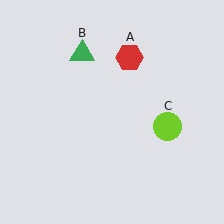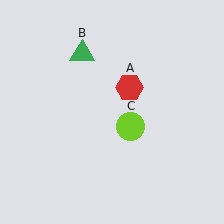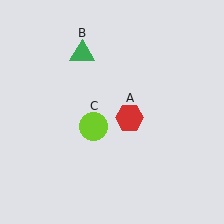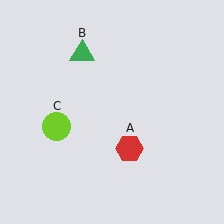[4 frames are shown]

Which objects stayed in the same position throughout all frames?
Green triangle (object B) remained stationary.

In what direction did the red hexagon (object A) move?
The red hexagon (object A) moved down.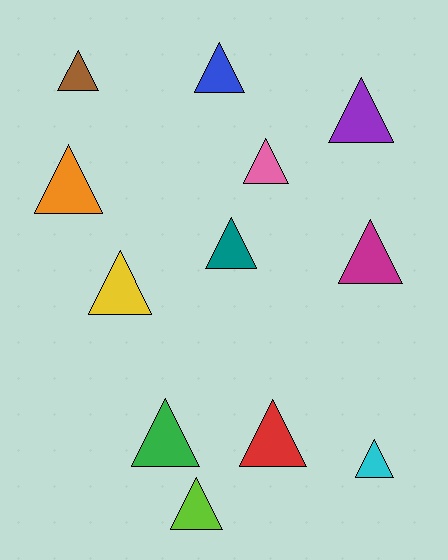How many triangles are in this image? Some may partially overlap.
There are 12 triangles.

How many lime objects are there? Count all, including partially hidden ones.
There is 1 lime object.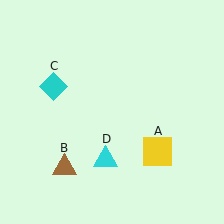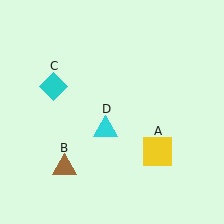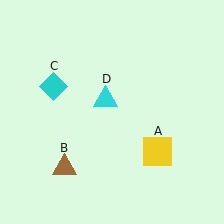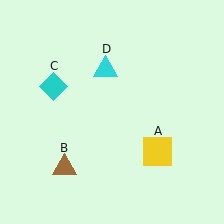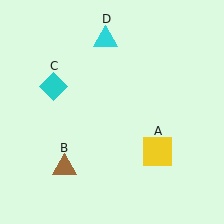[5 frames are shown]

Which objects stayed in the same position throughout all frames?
Yellow square (object A) and brown triangle (object B) and cyan diamond (object C) remained stationary.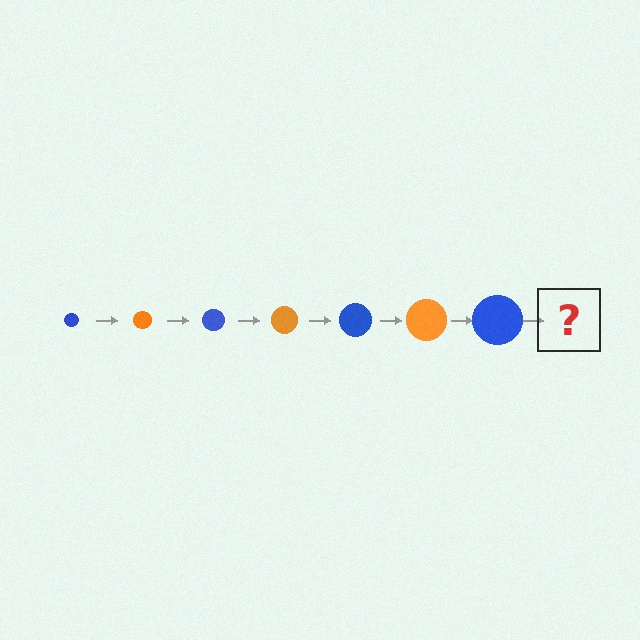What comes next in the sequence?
The next element should be an orange circle, larger than the previous one.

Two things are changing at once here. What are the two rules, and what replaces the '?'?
The two rules are that the circle grows larger each step and the color cycles through blue and orange. The '?' should be an orange circle, larger than the previous one.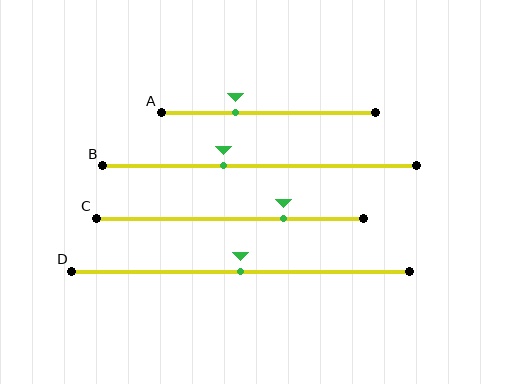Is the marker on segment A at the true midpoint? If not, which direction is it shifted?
No, the marker on segment A is shifted to the left by about 15% of the segment length.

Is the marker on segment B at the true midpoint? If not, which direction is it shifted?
No, the marker on segment B is shifted to the left by about 12% of the segment length.